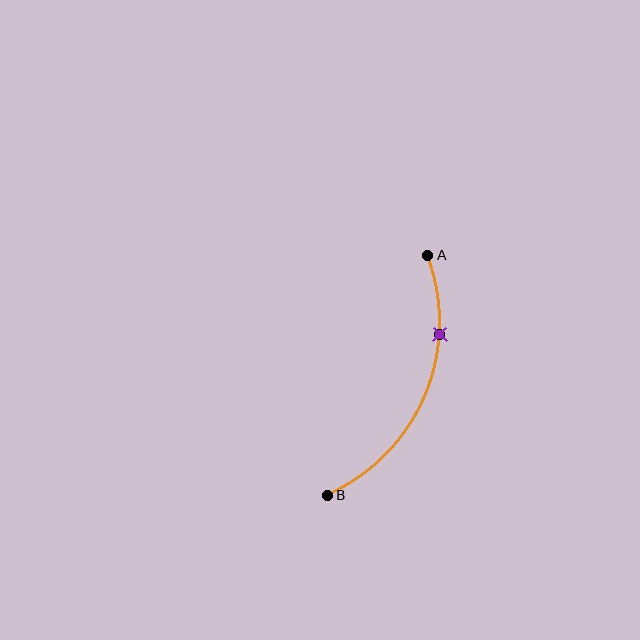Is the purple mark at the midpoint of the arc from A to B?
No. The purple mark lies on the arc but is closer to endpoint A. The arc midpoint would be at the point on the curve equidistant along the arc from both A and B.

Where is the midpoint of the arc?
The arc midpoint is the point on the curve farthest from the straight line joining A and B. It sits to the right of that line.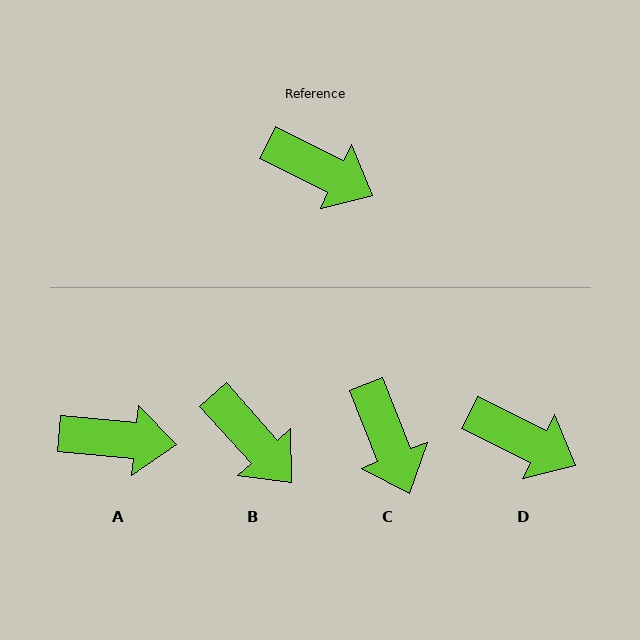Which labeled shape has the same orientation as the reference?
D.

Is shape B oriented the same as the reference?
No, it is off by about 22 degrees.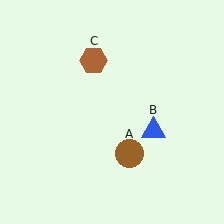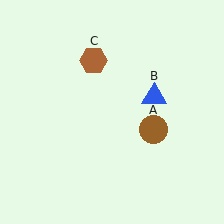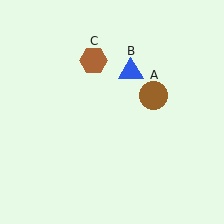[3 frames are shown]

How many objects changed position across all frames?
2 objects changed position: brown circle (object A), blue triangle (object B).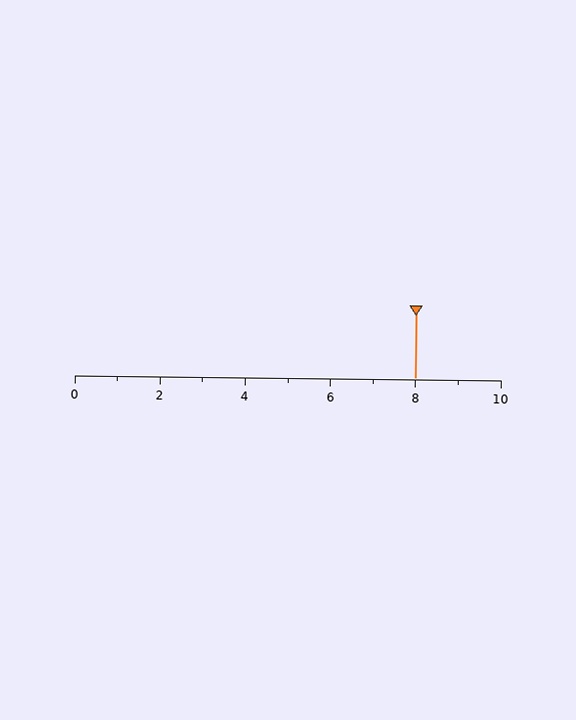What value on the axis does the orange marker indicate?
The marker indicates approximately 8.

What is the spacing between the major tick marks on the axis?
The major ticks are spaced 2 apart.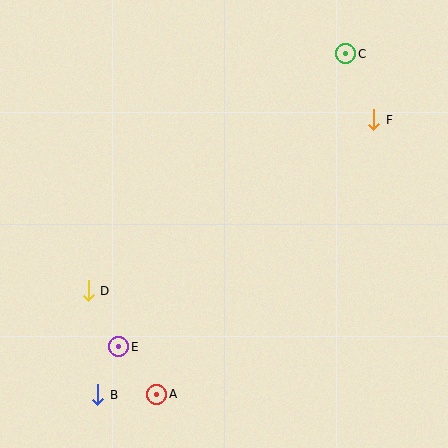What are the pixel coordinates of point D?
Point D is at (88, 291).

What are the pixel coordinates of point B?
Point B is at (98, 395).